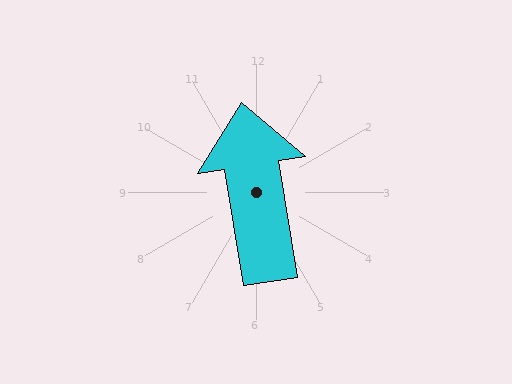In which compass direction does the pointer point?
North.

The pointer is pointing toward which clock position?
Roughly 12 o'clock.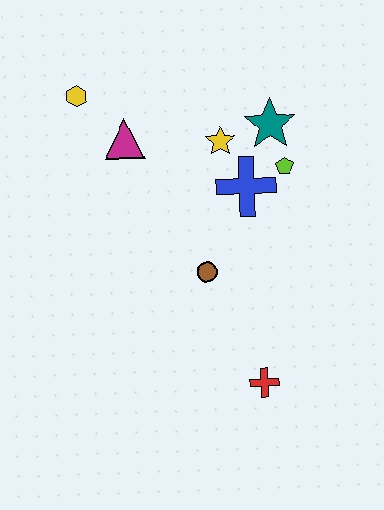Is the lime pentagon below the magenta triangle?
Yes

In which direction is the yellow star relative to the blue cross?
The yellow star is above the blue cross.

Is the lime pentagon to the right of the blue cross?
Yes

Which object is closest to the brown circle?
The blue cross is closest to the brown circle.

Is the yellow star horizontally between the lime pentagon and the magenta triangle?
Yes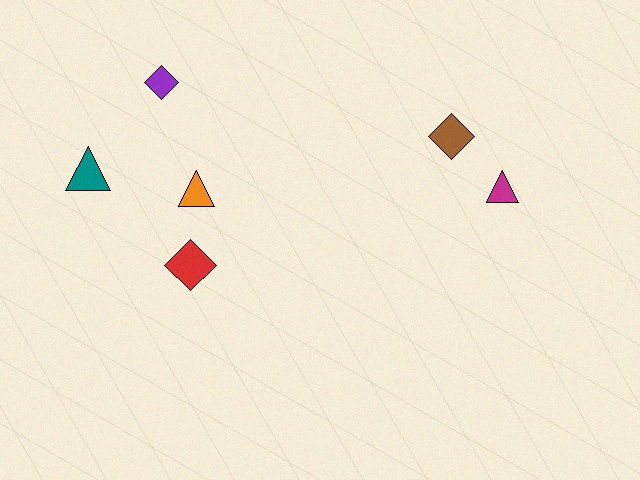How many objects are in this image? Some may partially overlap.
There are 6 objects.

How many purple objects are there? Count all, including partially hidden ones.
There is 1 purple object.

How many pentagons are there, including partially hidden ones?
There are no pentagons.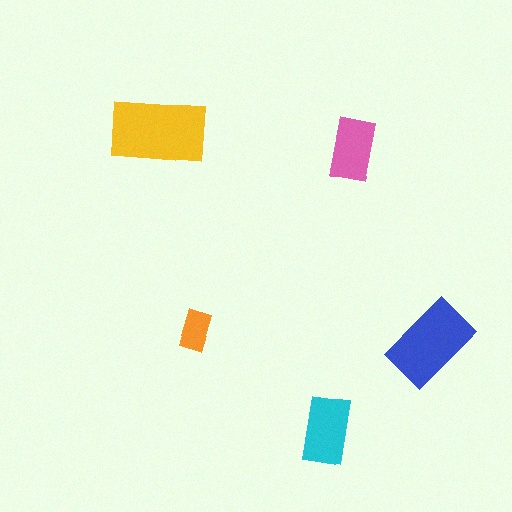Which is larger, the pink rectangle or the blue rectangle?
The blue one.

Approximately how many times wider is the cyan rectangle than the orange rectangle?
About 1.5 times wider.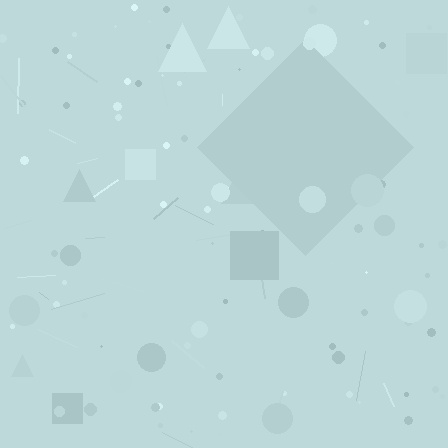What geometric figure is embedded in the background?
A diamond is embedded in the background.